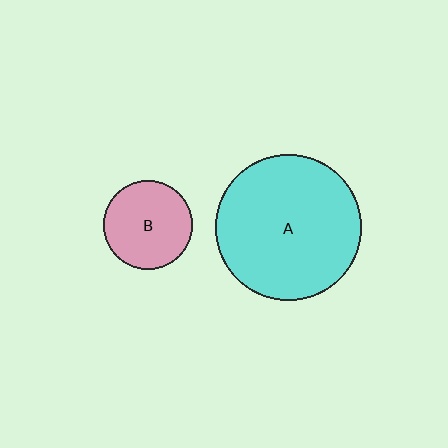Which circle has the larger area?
Circle A (cyan).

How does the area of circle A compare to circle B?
Approximately 2.6 times.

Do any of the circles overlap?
No, none of the circles overlap.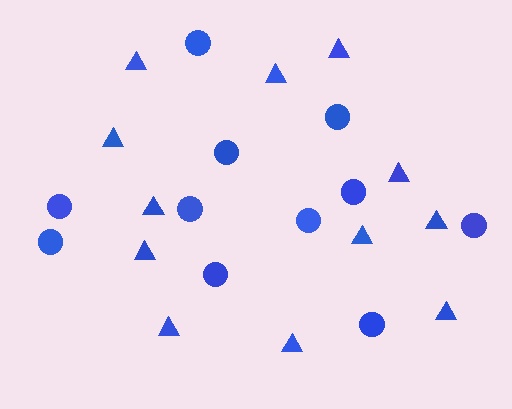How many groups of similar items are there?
There are 2 groups: one group of triangles (12) and one group of circles (11).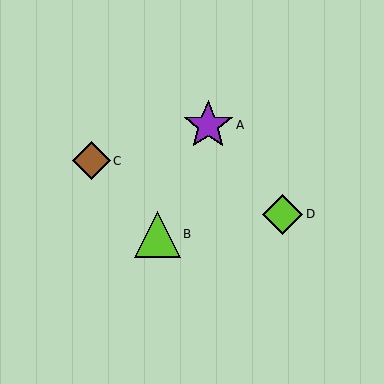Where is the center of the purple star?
The center of the purple star is at (208, 125).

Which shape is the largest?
The purple star (labeled A) is the largest.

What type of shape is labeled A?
Shape A is a purple star.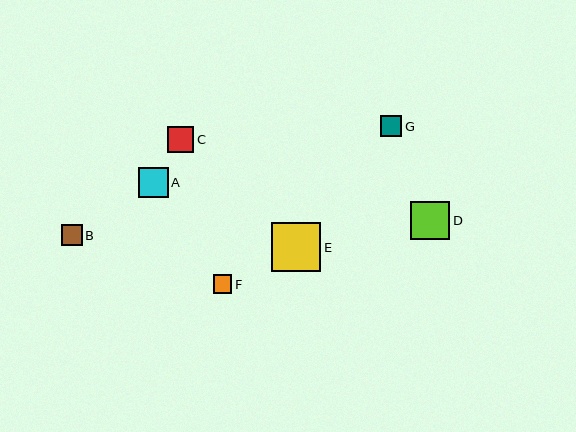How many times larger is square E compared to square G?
Square E is approximately 2.3 times the size of square G.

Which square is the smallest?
Square F is the smallest with a size of approximately 18 pixels.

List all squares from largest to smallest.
From largest to smallest: E, D, A, C, G, B, F.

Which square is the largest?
Square E is the largest with a size of approximately 50 pixels.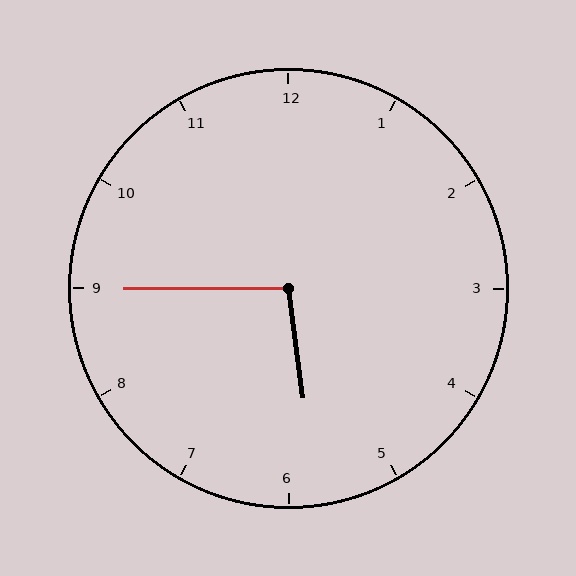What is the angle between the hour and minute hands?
Approximately 98 degrees.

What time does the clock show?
5:45.